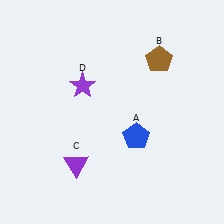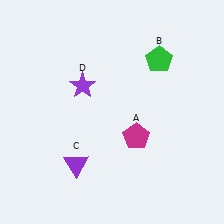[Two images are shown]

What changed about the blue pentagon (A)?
In Image 1, A is blue. In Image 2, it changed to magenta.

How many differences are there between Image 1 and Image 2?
There are 2 differences between the two images.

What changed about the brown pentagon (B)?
In Image 1, B is brown. In Image 2, it changed to green.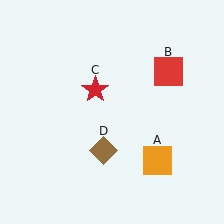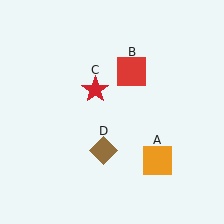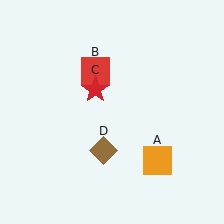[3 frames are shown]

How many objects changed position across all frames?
1 object changed position: red square (object B).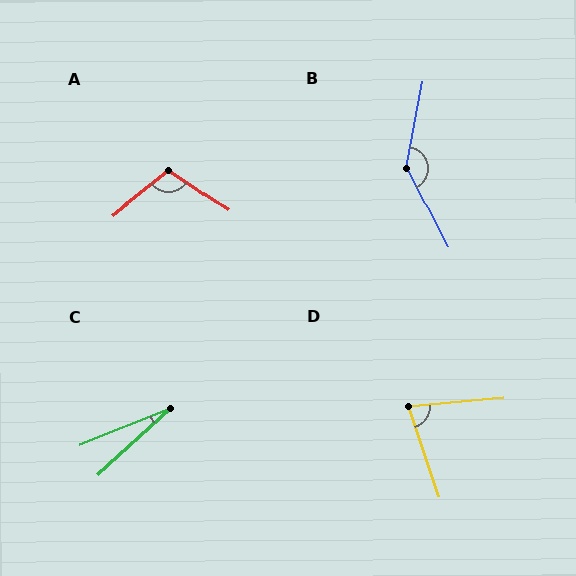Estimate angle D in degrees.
Approximately 76 degrees.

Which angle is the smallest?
C, at approximately 20 degrees.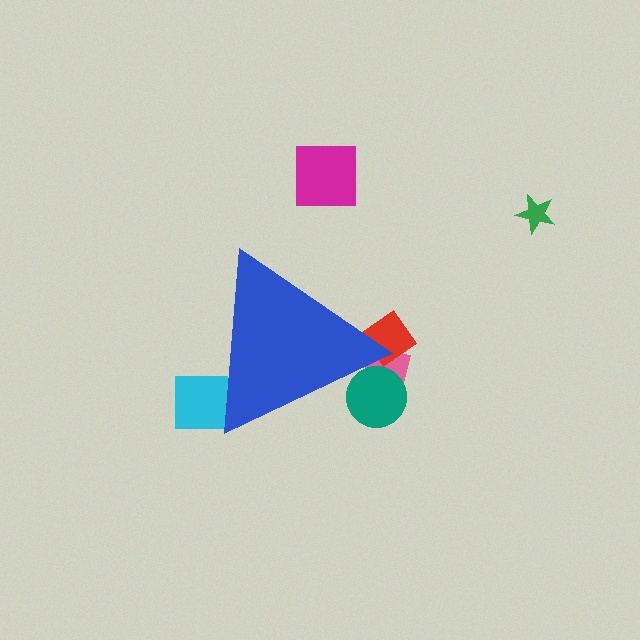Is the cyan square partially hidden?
Yes, the cyan square is partially hidden behind the blue triangle.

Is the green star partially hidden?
No, the green star is fully visible.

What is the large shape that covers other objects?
A blue triangle.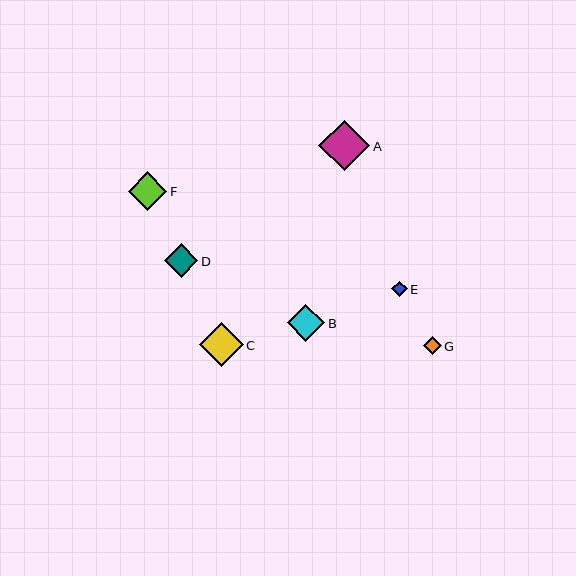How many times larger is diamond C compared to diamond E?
Diamond C is approximately 2.8 times the size of diamond E.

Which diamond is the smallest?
Diamond E is the smallest with a size of approximately 16 pixels.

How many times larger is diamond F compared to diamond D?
Diamond F is approximately 1.1 times the size of diamond D.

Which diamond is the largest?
Diamond A is the largest with a size of approximately 51 pixels.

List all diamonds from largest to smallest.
From largest to smallest: A, C, F, B, D, G, E.